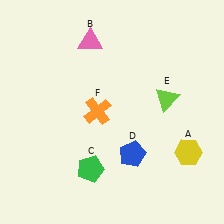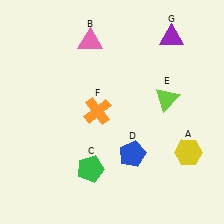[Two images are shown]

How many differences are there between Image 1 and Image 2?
There is 1 difference between the two images.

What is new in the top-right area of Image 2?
A purple triangle (G) was added in the top-right area of Image 2.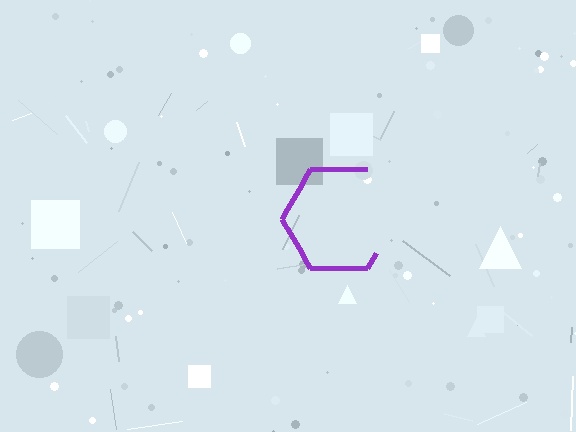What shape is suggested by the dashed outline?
The dashed outline suggests a hexagon.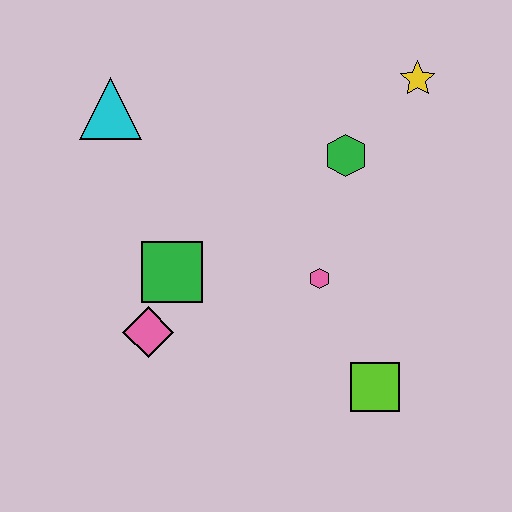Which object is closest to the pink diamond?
The green square is closest to the pink diamond.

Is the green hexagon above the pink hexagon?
Yes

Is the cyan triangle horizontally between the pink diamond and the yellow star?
No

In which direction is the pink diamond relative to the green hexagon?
The pink diamond is to the left of the green hexagon.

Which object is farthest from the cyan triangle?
The lime square is farthest from the cyan triangle.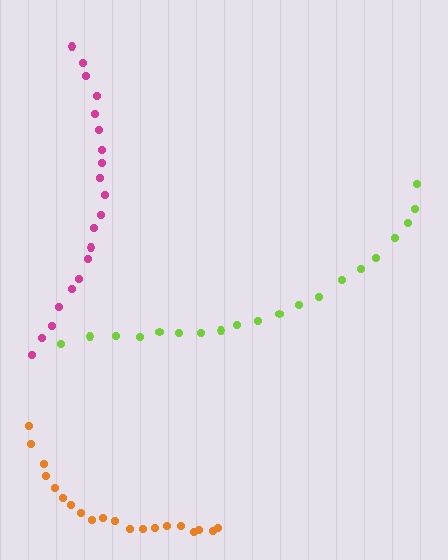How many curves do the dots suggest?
There are 3 distinct paths.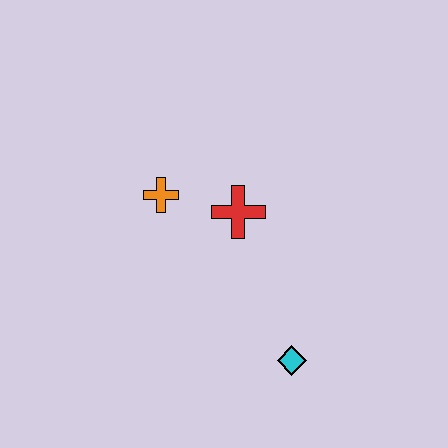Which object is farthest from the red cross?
The cyan diamond is farthest from the red cross.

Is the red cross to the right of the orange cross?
Yes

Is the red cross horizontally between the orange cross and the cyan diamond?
Yes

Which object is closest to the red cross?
The orange cross is closest to the red cross.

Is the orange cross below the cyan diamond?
No